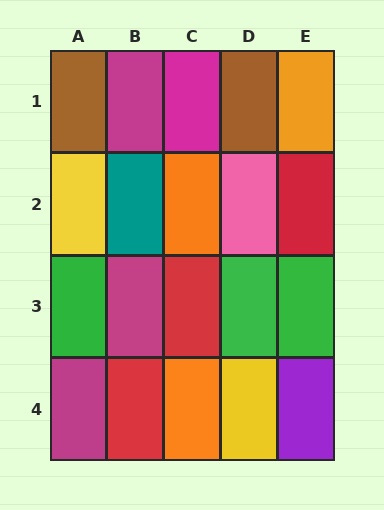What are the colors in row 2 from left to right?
Yellow, teal, orange, pink, red.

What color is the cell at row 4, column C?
Orange.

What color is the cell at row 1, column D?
Brown.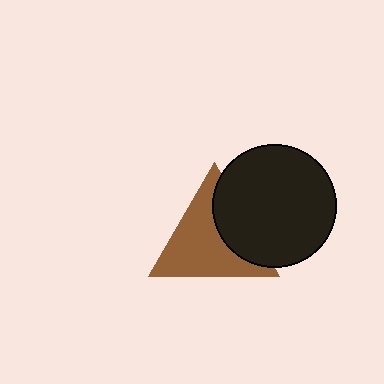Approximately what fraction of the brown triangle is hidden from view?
Roughly 32% of the brown triangle is hidden behind the black circle.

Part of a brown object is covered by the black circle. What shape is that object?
It is a triangle.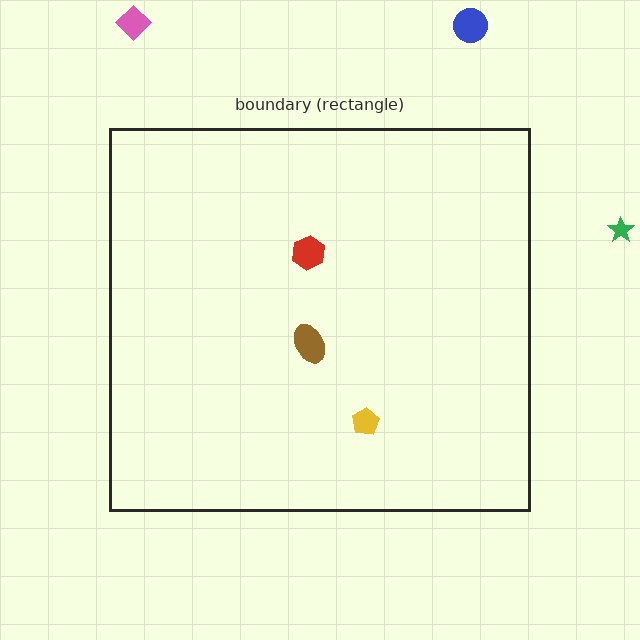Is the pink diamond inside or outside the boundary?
Outside.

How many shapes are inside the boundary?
3 inside, 3 outside.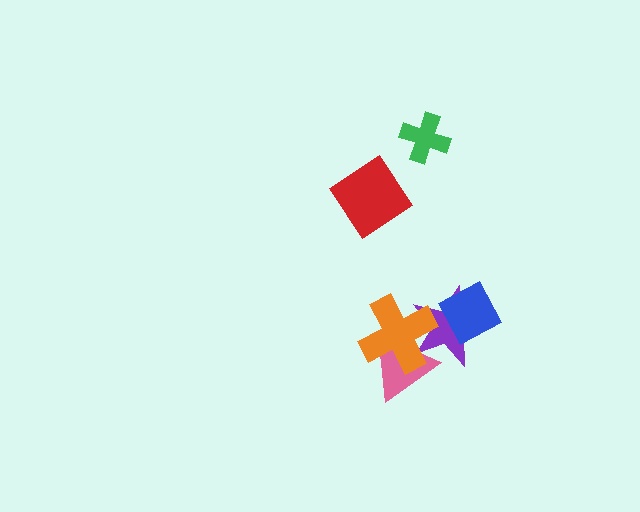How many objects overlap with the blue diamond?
1 object overlaps with the blue diamond.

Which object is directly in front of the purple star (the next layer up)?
The blue diamond is directly in front of the purple star.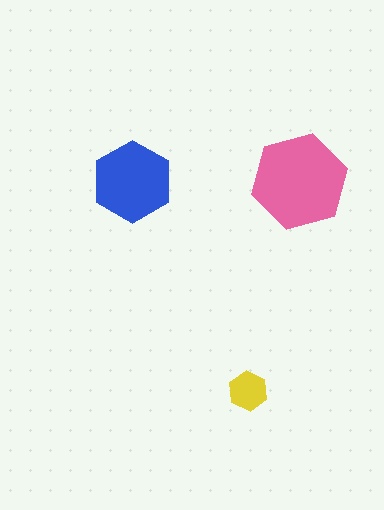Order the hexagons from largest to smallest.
the pink one, the blue one, the yellow one.